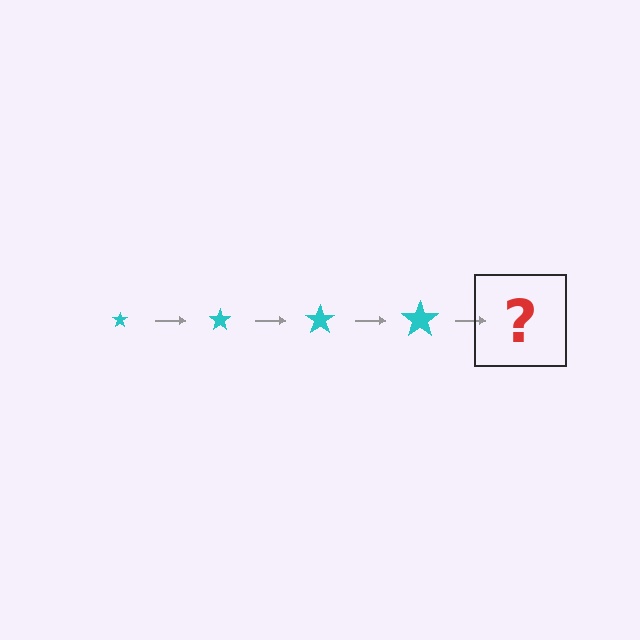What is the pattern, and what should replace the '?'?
The pattern is that the star gets progressively larger each step. The '?' should be a cyan star, larger than the previous one.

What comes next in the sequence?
The next element should be a cyan star, larger than the previous one.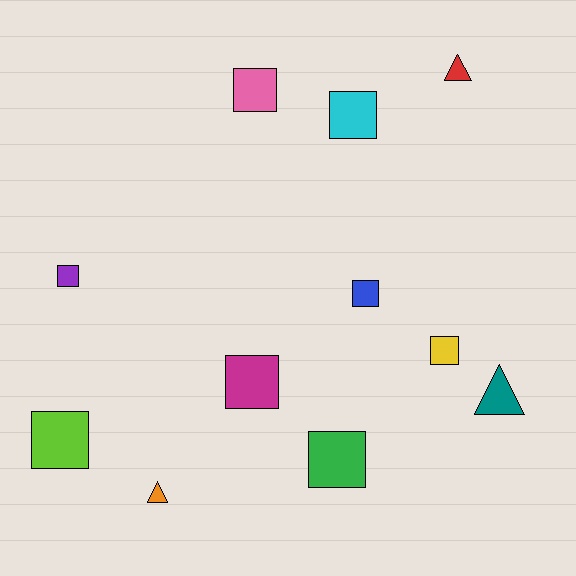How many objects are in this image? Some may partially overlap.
There are 11 objects.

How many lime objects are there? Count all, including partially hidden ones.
There is 1 lime object.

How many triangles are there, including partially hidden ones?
There are 3 triangles.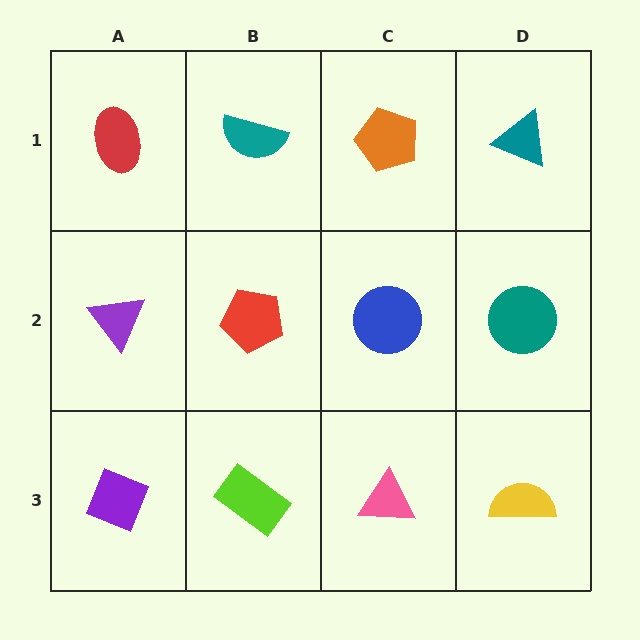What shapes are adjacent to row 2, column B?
A teal semicircle (row 1, column B), a lime rectangle (row 3, column B), a purple triangle (row 2, column A), a blue circle (row 2, column C).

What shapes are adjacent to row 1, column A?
A purple triangle (row 2, column A), a teal semicircle (row 1, column B).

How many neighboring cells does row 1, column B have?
3.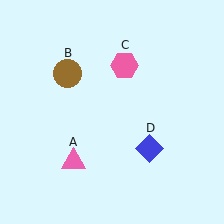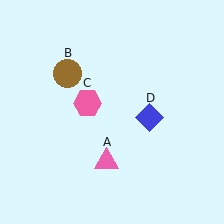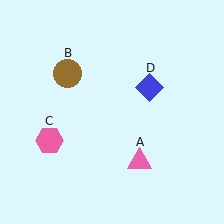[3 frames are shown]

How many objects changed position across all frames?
3 objects changed position: pink triangle (object A), pink hexagon (object C), blue diamond (object D).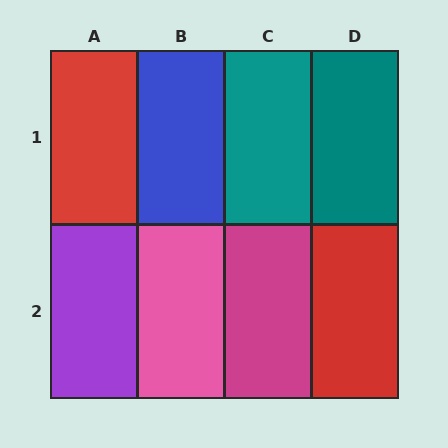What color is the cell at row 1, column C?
Teal.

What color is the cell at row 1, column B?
Blue.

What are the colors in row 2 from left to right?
Purple, pink, magenta, red.